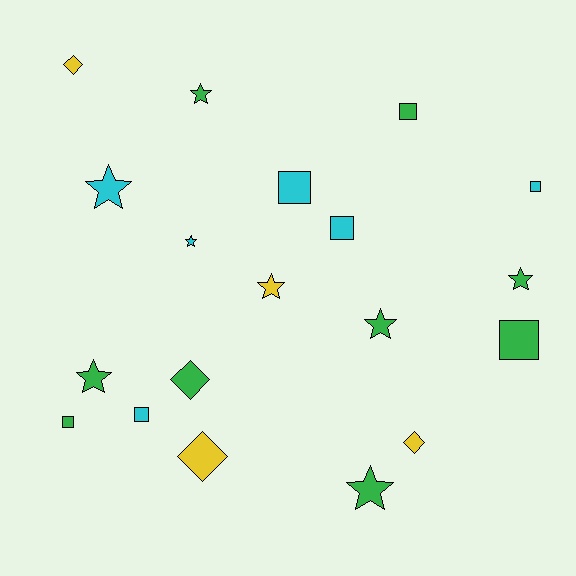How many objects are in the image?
There are 19 objects.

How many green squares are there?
There are 3 green squares.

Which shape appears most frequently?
Star, with 8 objects.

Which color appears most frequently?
Green, with 9 objects.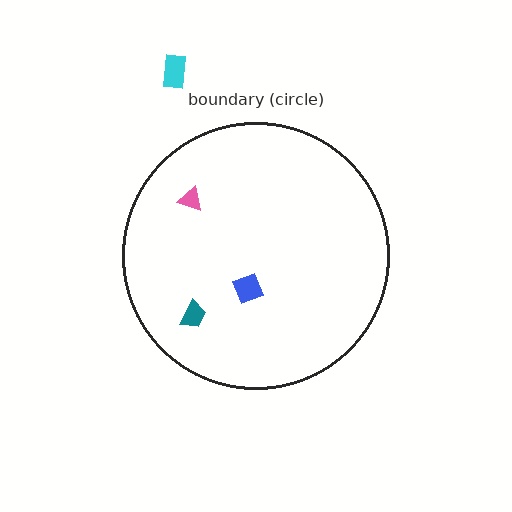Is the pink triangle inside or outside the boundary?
Inside.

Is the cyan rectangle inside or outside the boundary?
Outside.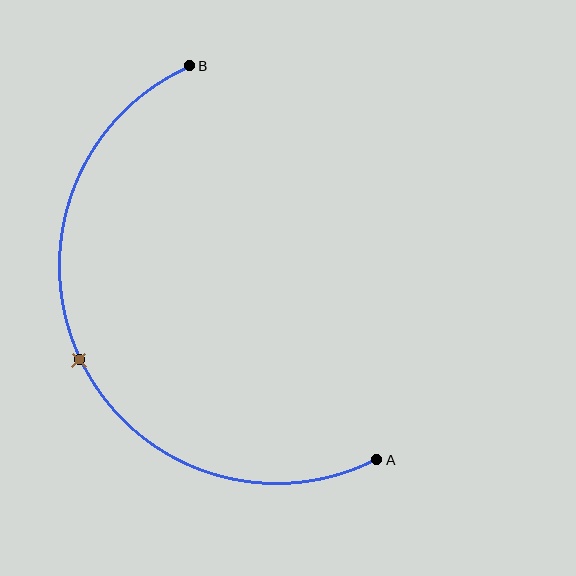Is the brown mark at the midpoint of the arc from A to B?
Yes. The brown mark lies on the arc at equal arc-length from both A and B — it is the arc midpoint.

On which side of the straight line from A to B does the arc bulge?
The arc bulges to the left of the straight line connecting A and B.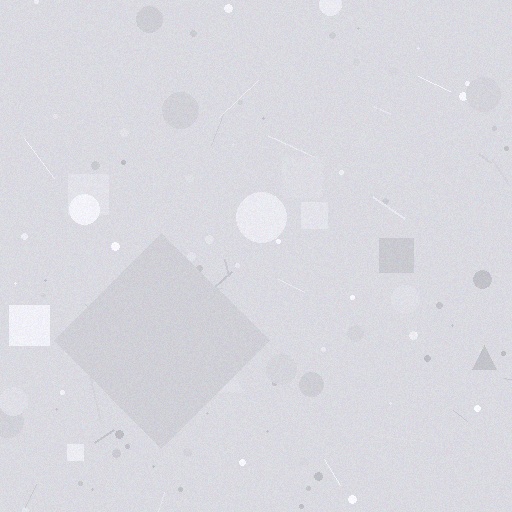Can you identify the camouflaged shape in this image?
The camouflaged shape is a diamond.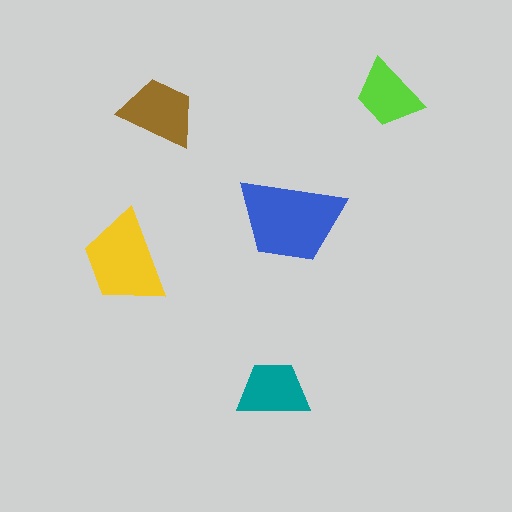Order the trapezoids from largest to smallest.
the blue one, the yellow one, the brown one, the teal one, the lime one.